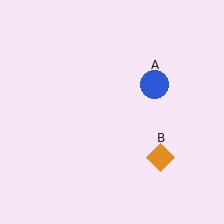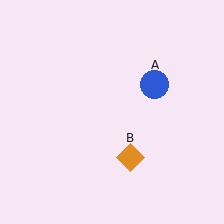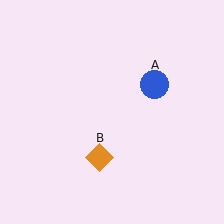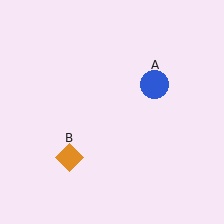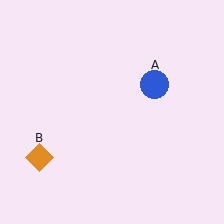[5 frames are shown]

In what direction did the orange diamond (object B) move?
The orange diamond (object B) moved left.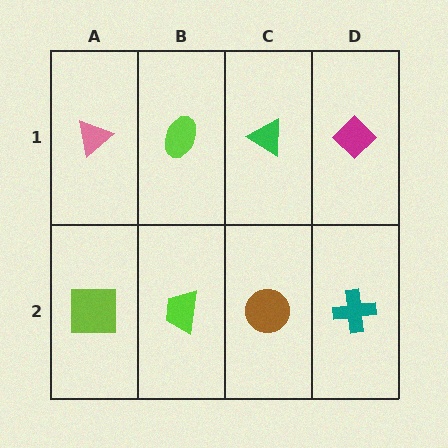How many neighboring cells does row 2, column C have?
3.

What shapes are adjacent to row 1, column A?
A lime square (row 2, column A), a lime ellipse (row 1, column B).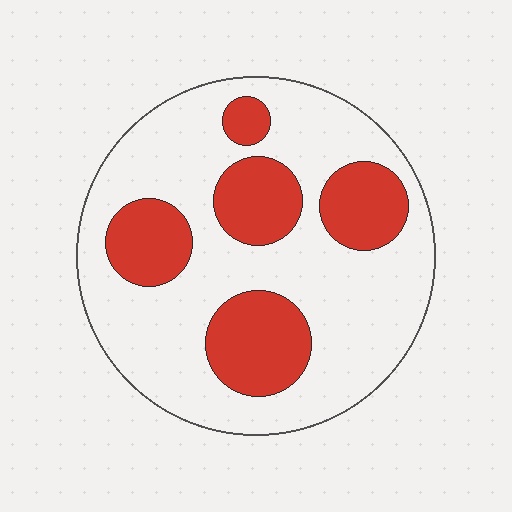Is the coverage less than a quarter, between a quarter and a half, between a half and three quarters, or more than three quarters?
Between a quarter and a half.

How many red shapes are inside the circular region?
5.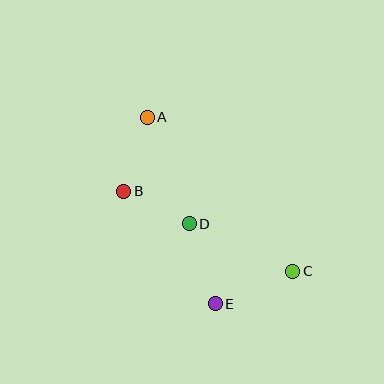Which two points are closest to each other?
Points B and D are closest to each other.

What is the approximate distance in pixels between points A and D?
The distance between A and D is approximately 114 pixels.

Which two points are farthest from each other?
Points A and C are farthest from each other.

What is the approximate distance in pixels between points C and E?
The distance between C and E is approximately 84 pixels.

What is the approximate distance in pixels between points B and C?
The distance between B and C is approximately 187 pixels.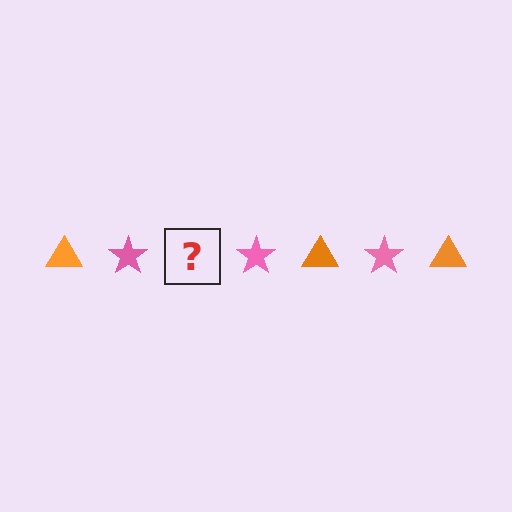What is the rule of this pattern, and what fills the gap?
The rule is that the pattern alternates between orange triangle and pink star. The gap should be filled with an orange triangle.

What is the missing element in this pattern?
The missing element is an orange triangle.